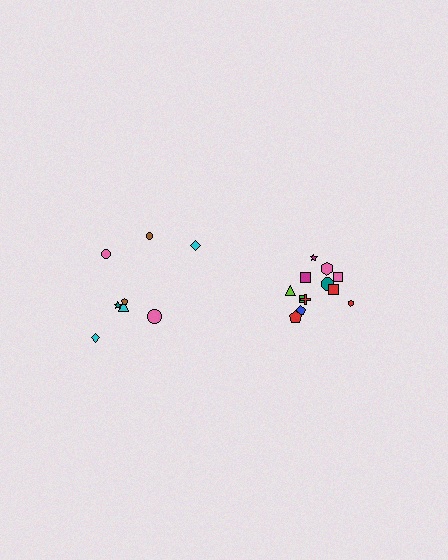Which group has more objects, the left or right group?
The right group.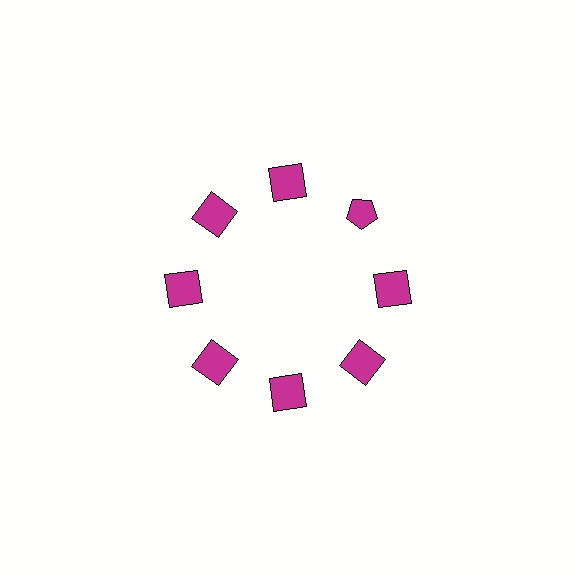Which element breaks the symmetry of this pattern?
The magenta pentagon at roughly the 2 o'clock position breaks the symmetry. All other shapes are magenta squares.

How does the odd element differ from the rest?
It has a different shape: pentagon instead of square.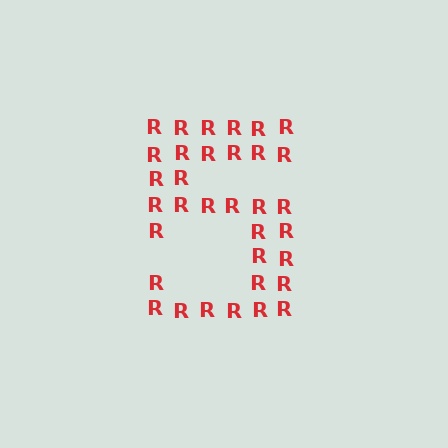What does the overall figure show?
The overall figure shows the digit 5.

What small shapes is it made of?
It is made of small letter R's.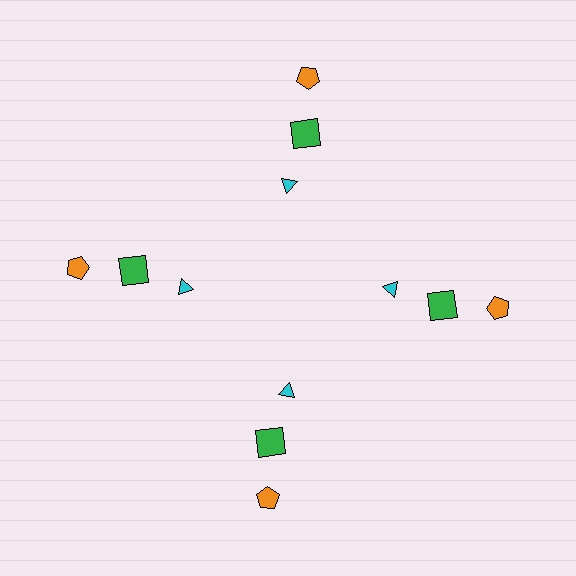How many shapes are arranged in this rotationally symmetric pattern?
There are 12 shapes, arranged in 4 groups of 3.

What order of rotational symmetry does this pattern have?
This pattern has 4-fold rotational symmetry.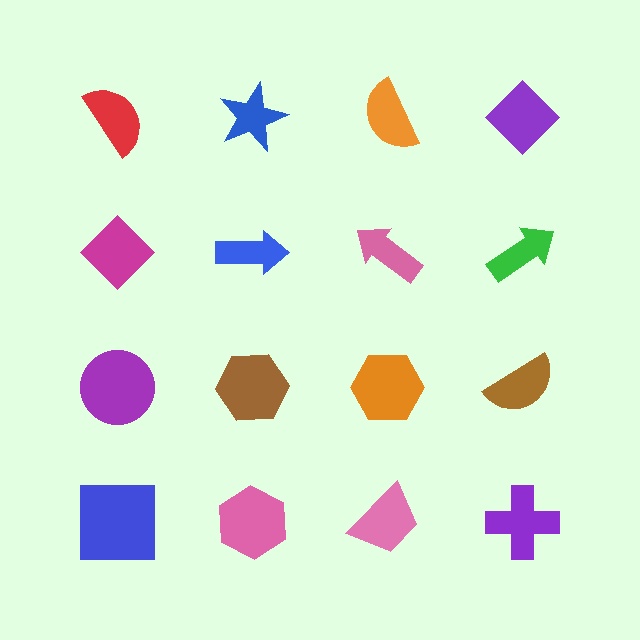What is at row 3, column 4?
A brown semicircle.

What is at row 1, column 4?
A purple diamond.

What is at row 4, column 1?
A blue square.